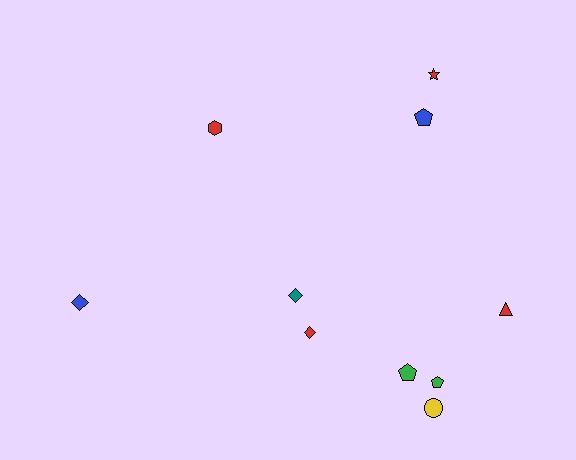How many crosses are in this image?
There are no crosses.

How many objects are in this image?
There are 10 objects.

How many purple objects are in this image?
There are no purple objects.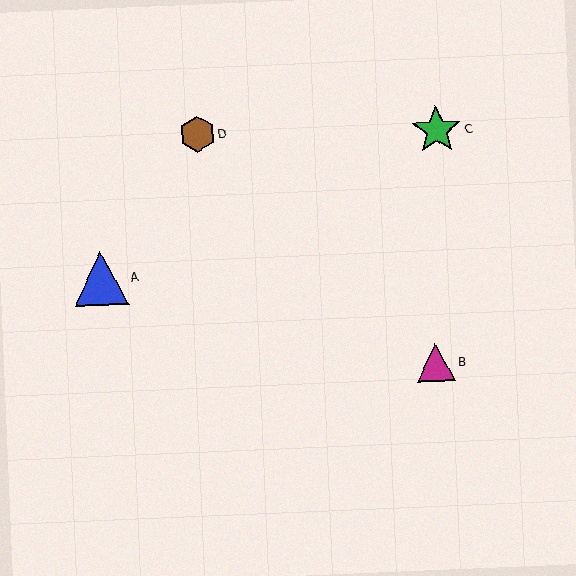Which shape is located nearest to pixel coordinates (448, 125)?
The green star (labeled C) at (436, 130) is nearest to that location.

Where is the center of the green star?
The center of the green star is at (436, 130).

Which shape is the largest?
The blue triangle (labeled A) is the largest.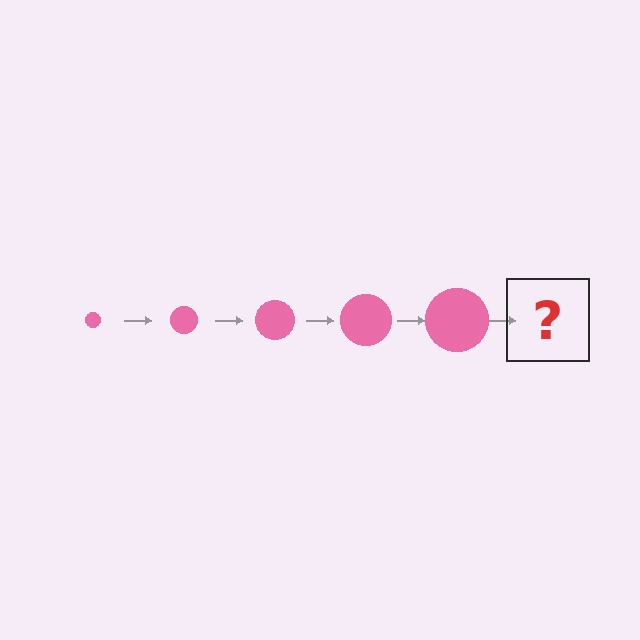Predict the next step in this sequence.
The next step is a pink circle, larger than the previous one.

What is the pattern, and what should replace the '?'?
The pattern is that the circle gets progressively larger each step. The '?' should be a pink circle, larger than the previous one.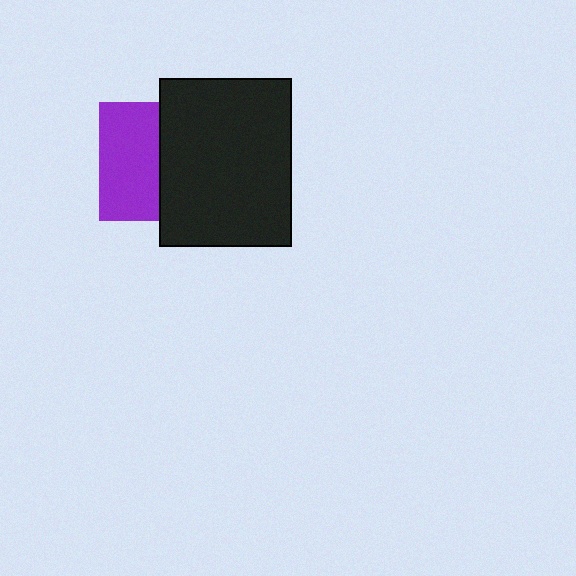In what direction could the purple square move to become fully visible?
The purple square could move left. That would shift it out from behind the black rectangle entirely.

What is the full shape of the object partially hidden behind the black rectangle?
The partially hidden object is a purple square.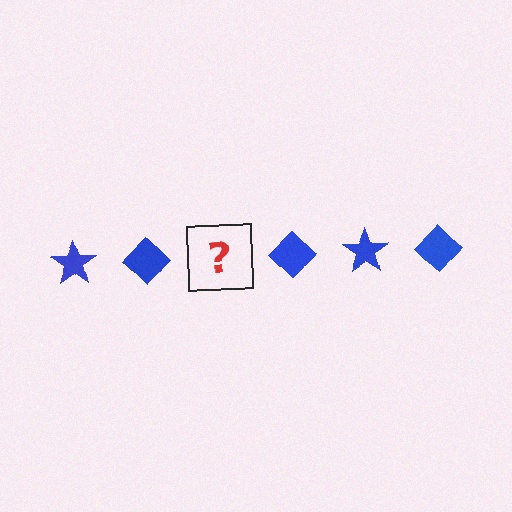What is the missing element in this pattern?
The missing element is a blue star.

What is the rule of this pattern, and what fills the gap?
The rule is that the pattern cycles through star, diamond shapes in blue. The gap should be filled with a blue star.